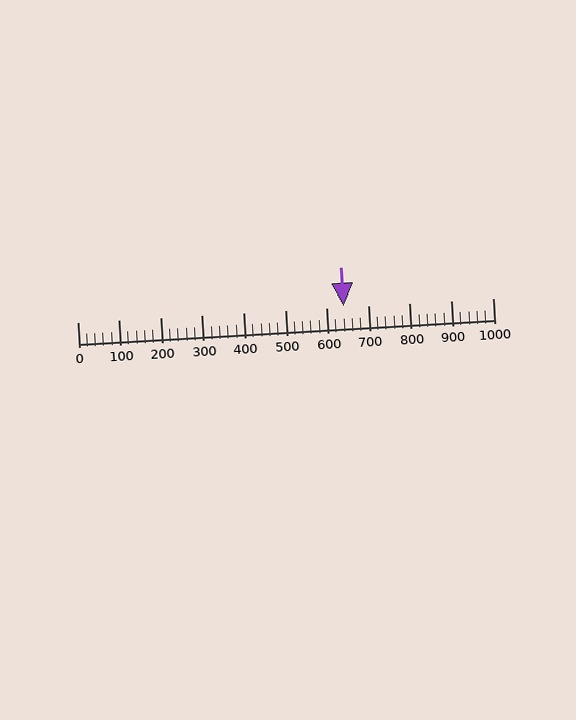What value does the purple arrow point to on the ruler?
The purple arrow points to approximately 640.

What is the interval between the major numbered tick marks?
The major tick marks are spaced 100 units apart.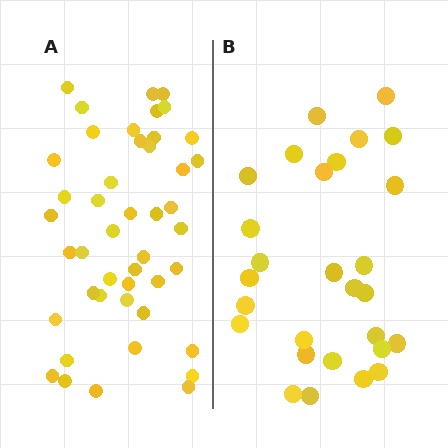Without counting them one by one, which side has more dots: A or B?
Region A (the left region) has more dots.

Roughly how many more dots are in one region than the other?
Region A has approximately 15 more dots than region B.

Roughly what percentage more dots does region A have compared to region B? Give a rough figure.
About 60% more.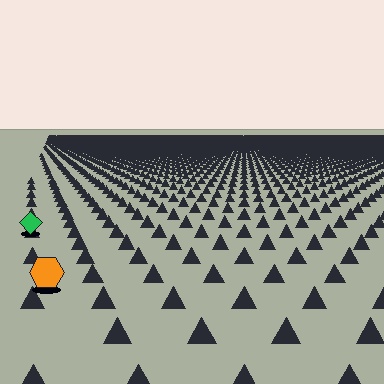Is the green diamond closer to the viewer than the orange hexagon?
No. The orange hexagon is closer — you can tell from the texture gradient: the ground texture is coarser near it.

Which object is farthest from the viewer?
The green diamond is farthest from the viewer. It appears smaller and the ground texture around it is denser.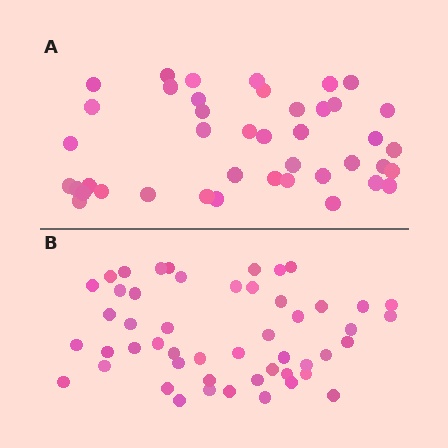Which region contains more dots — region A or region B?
Region B (the bottom region) has more dots.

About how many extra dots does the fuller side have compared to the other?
Region B has roughly 8 or so more dots than region A.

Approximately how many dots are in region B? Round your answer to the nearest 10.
About 50 dots.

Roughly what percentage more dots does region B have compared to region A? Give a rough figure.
About 20% more.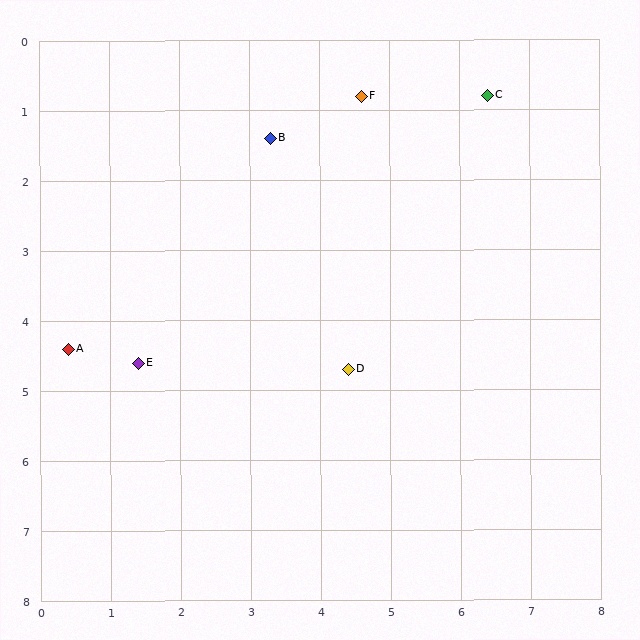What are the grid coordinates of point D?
Point D is at approximately (4.4, 4.7).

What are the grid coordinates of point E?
Point E is at approximately (1.4, 4.6).